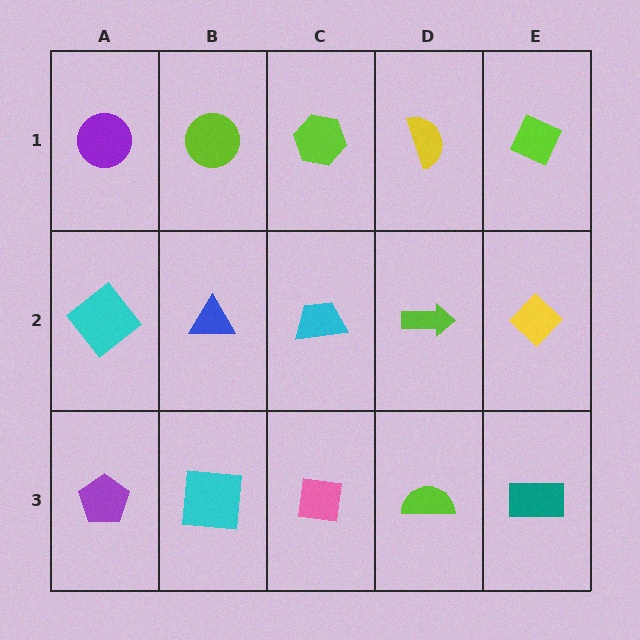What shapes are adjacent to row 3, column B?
A blue triangle (row 2, column B), a purple pentagon (row 3, column A), a pink square (row 3, column C).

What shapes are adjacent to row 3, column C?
A cyan trapezoid (row 2, column C), a cyan square (row 3, column B), a lime semicircle (row 3, column D).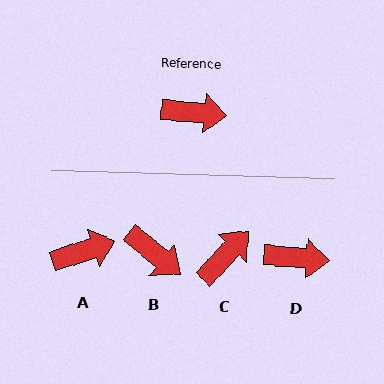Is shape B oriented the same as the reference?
No, it is off by about 35 degrees.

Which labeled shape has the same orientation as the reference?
D.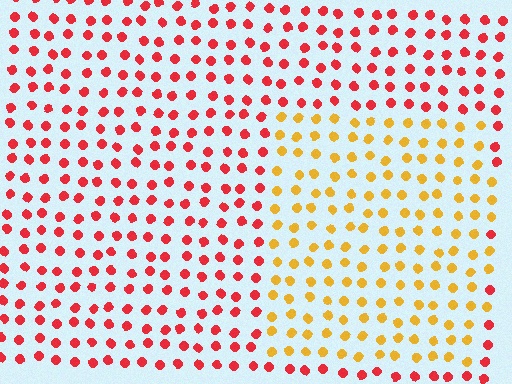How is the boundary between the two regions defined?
The boundary is defined purely by a slight shift in hue (about 48 degrees). Spacing, size, and orientation are identical on both sides.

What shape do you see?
I see a rectangle.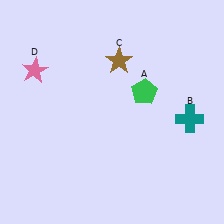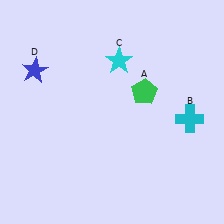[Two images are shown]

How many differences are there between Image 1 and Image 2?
There are 3 differences between the two images.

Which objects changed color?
B changed from teal to cyan. C changed from brown to cyan. D changed from pink to blue.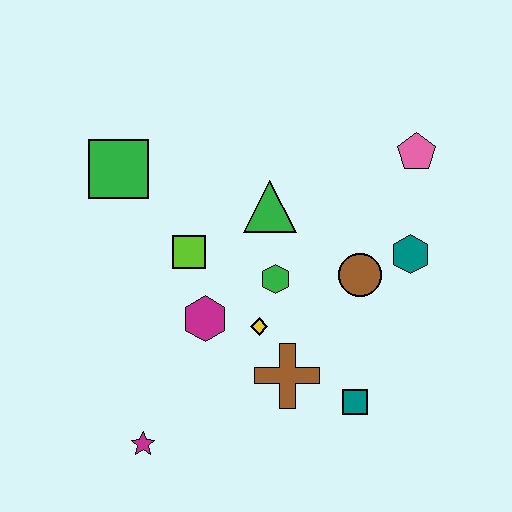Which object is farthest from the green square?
The teal square is farthest from the green square.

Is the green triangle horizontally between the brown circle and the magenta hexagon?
Yes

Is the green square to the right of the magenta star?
No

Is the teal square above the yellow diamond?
No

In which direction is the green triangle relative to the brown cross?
The green triangle is above the brown cross.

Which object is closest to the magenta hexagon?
The yellow diamond is closest to the magenta hexagon.